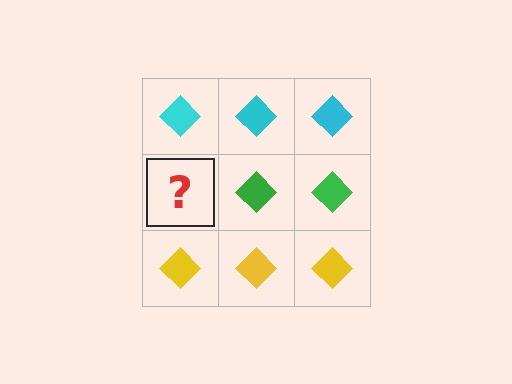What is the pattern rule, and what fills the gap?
The rule is that each row has a consistent color. The gap should be filled with a green diamond.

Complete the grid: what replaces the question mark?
The question mark should be replaced with a green diamond.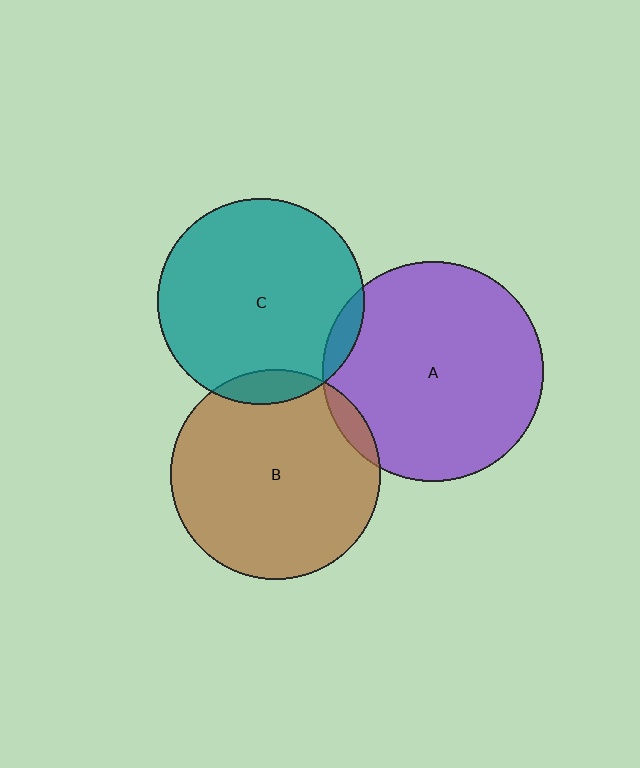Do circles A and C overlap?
Yes.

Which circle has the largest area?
Circle A (purple).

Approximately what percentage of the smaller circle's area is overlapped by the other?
Approximately 5%.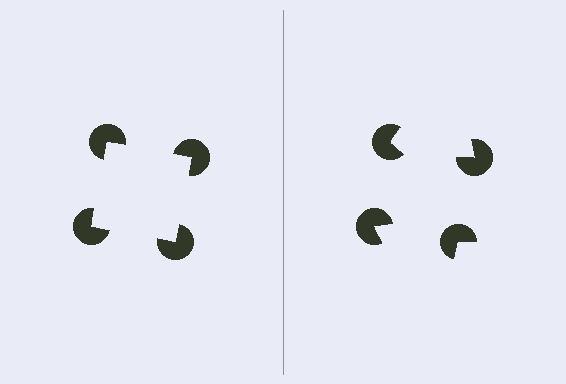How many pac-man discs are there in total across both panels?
8 — 4 on each side.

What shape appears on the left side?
An illusory square.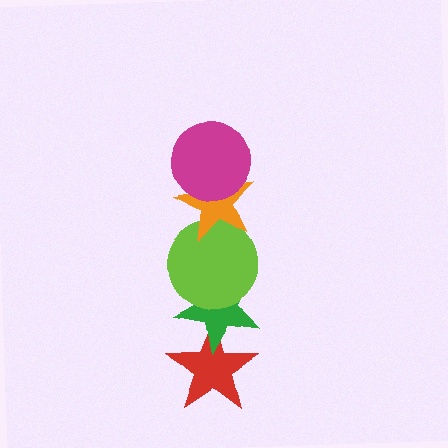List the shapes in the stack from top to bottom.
From top to bottom: the magenta circle, the orange star, the lime circle, the green star, the red star.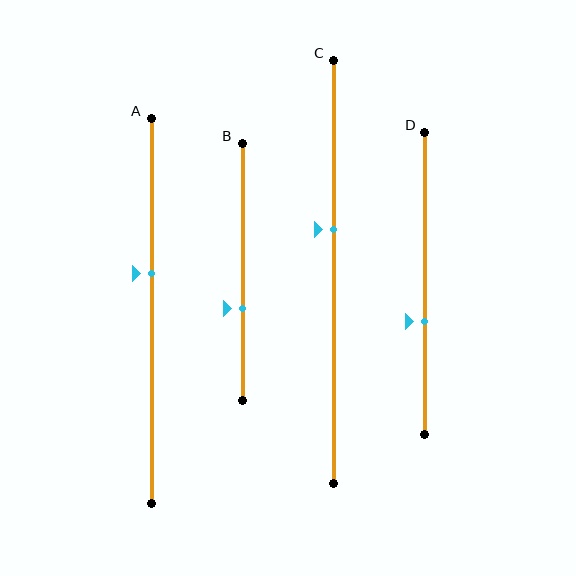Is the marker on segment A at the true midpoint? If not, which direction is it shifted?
No, the marker on segment A is shifted upward by about 10% of the segment length.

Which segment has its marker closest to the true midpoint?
Segment A has its marker closest to the true midpoint.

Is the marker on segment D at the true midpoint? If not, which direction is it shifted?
No, the marker on segment D is shifted downward by about 13% of the segment length.